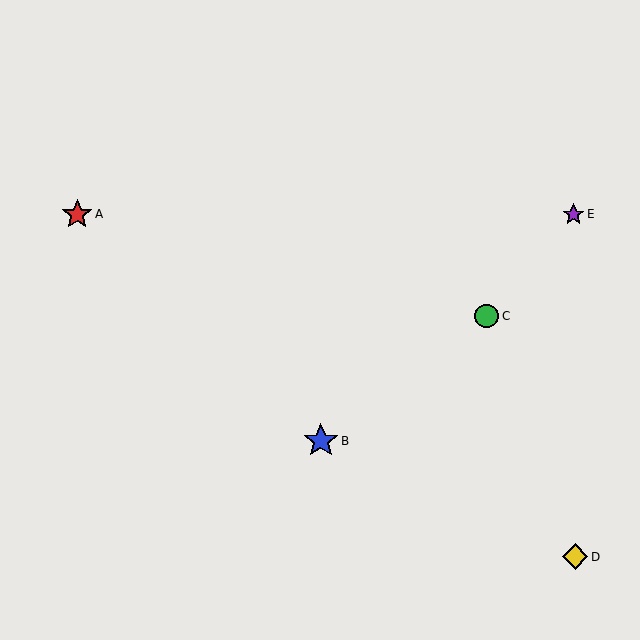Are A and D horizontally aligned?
No, A is at y≈214 and D is at y≈557.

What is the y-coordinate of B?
Object B is at y≈441.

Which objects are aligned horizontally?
Objects A, E are aligned horizontally.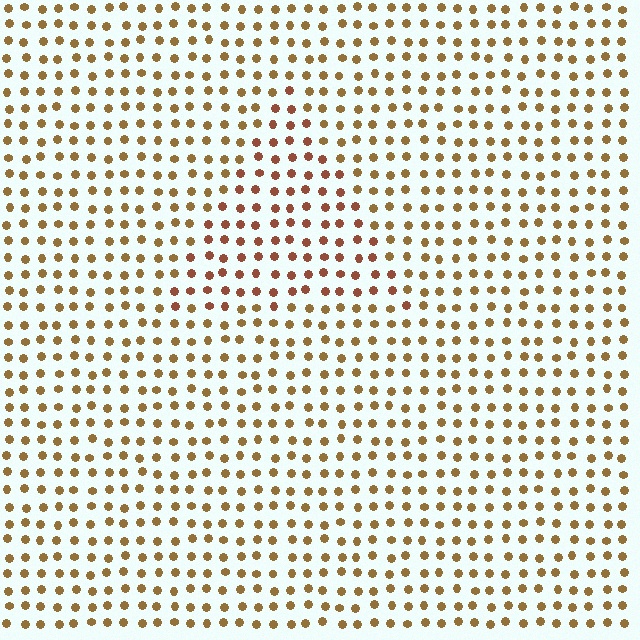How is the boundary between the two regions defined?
The boundary is defined purely by a slight shift in hue (about 24 degrees). Spacing, size, and orientation are identical on both sides.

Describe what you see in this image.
The image is filled with small brown elements in a uniform arrangement. A triangle-shaped region is visible where the elements are tinted to a slightly different hue, forming a subtle color boundary.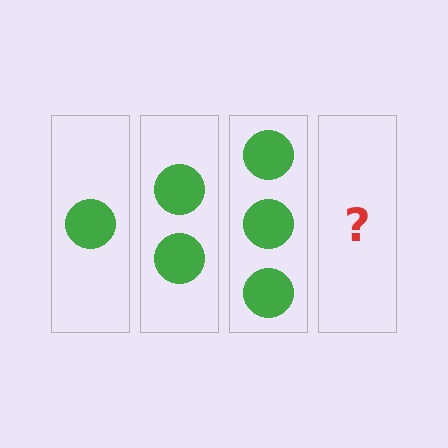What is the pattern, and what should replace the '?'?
The pattern is that each step adds one more circle. The '?' should be 4 circles.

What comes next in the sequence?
The next element should be 4 circles.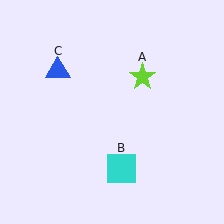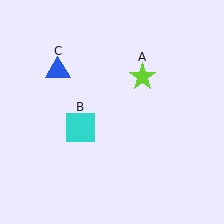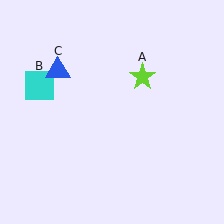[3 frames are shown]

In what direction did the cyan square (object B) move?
The cyan square (object B) moved up and to the left.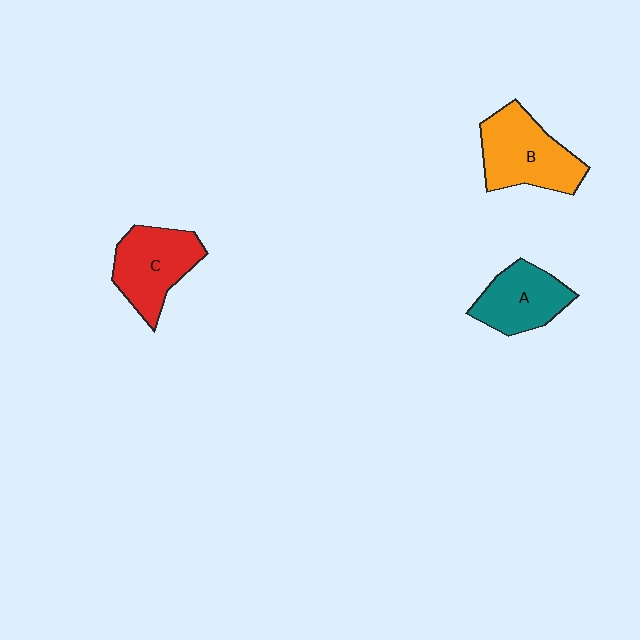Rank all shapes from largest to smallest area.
From largest to smallest: B (orange), C (red), A (teal).